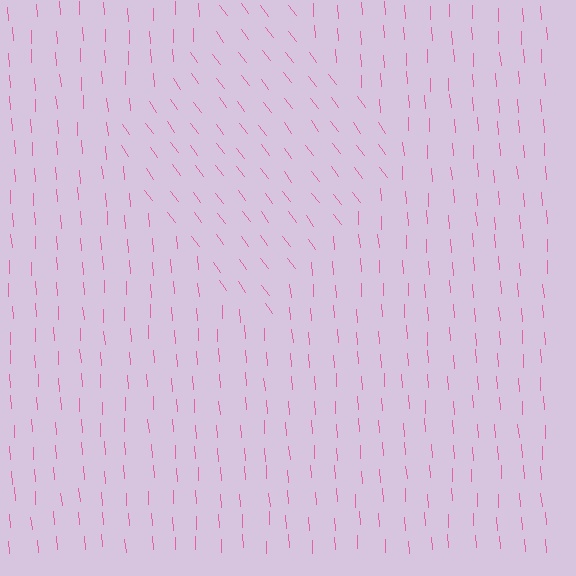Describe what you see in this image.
The image is filled with small pink line segments. A diamond region in the image has lines oriented differently from the surrounding lines, creating a visible texture boundary.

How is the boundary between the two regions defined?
The boundary is defined purely by a change in line orientation (approximately 33 degrees difference). All lines are the same color and thickness.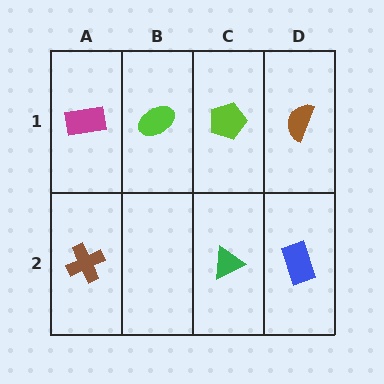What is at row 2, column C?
A green triangle.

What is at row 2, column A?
A brown cross.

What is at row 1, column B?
A lime ellipse.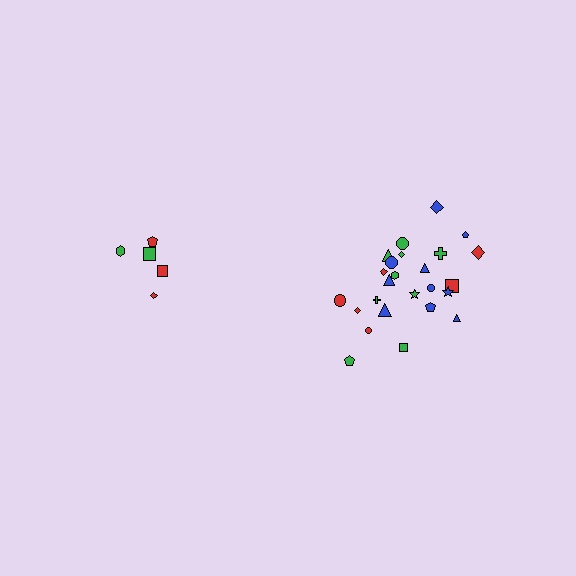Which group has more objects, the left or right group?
The right group.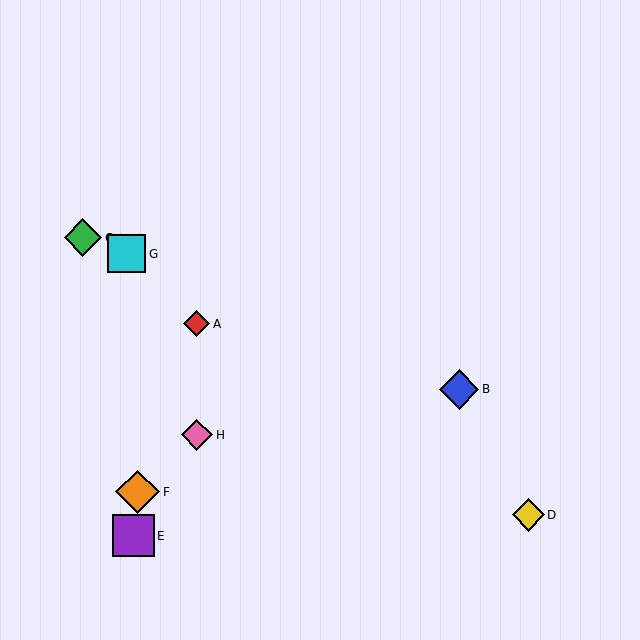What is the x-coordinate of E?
Object E is at x≈133.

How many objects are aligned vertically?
2 objects (A, H) are aligned vertically.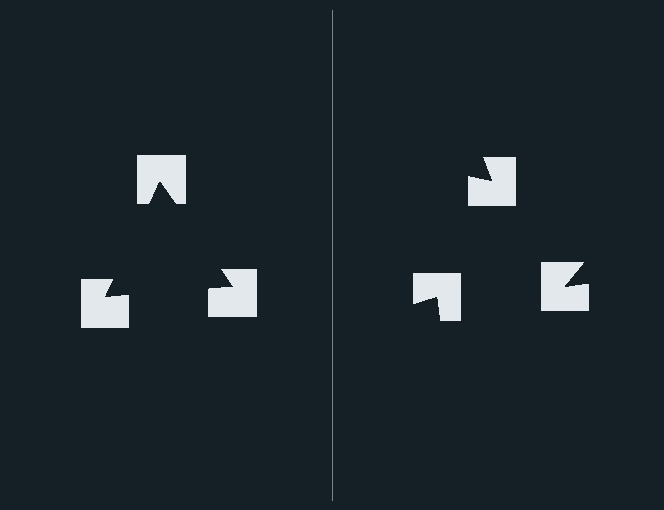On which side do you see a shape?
An illusory triangle appears on the left side. On the right side the wedge cuts are rotated, so no coherent shape forms.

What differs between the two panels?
The notched squares are positioned identically on both sides; only the wedge orientations differ. On the left they align to a triangle; on the right they are misaligned.